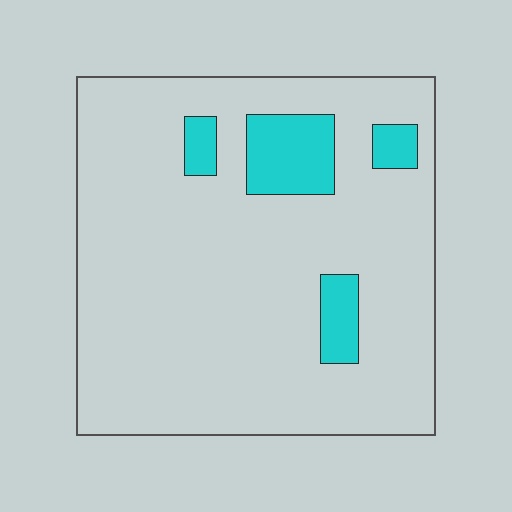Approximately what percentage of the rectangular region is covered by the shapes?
Approximately 10%.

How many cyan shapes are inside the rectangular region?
4.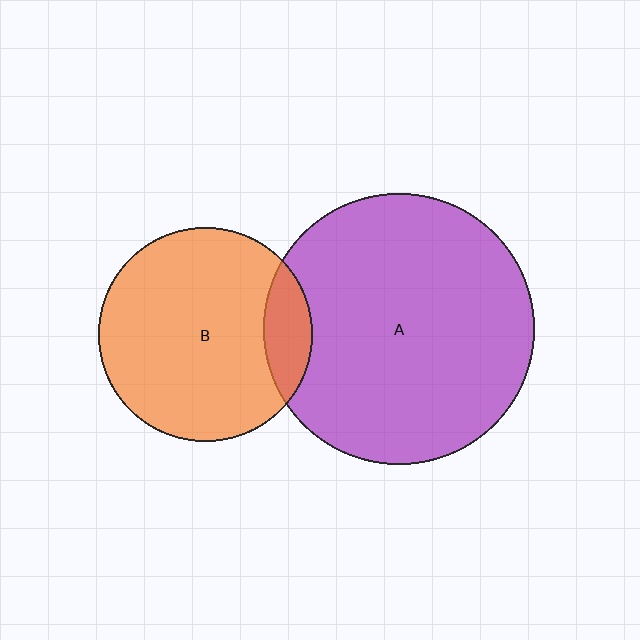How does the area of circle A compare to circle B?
Approximately 1.6 times.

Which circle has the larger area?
Circle A (purple).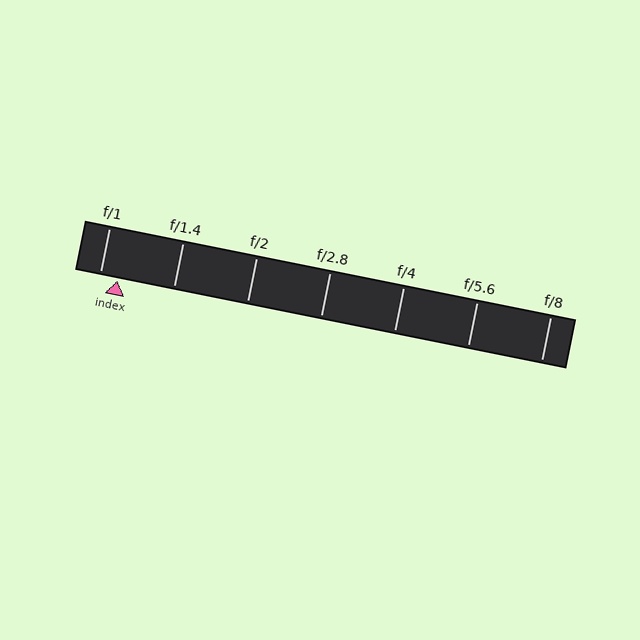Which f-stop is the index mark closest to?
The index mark is closest to f/1.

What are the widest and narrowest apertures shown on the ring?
The widest aperture shown is f/1 and the narrowest is f/8.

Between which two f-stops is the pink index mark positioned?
The index mark is between f/1 and f/1.4.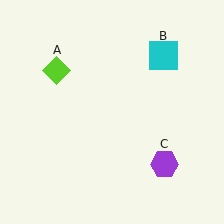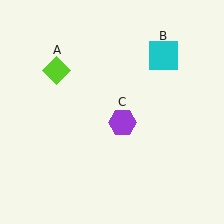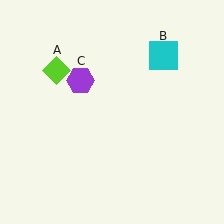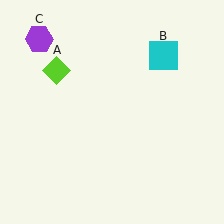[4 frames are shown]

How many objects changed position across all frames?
1 object changed position: purple hexagon (object C).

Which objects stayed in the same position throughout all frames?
Lime diamond (object A) and cyan square (object B) remained stationary.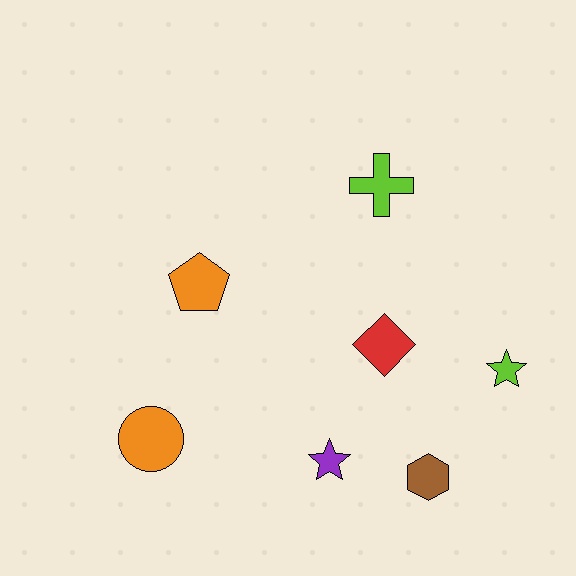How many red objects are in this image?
There is 1 red object.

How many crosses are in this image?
There is 1 cross.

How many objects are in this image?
There are 7 objects.